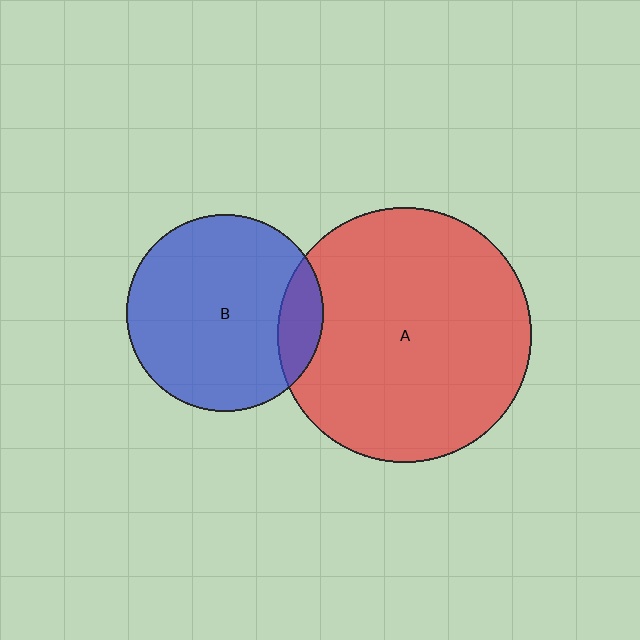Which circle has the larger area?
Circle A (red).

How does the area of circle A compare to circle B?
Approximately 1.7 times.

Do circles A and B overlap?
Yes.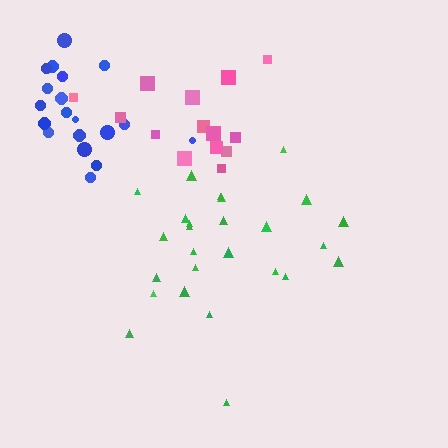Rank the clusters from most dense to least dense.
pink, green, blue.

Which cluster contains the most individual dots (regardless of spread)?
Green (26).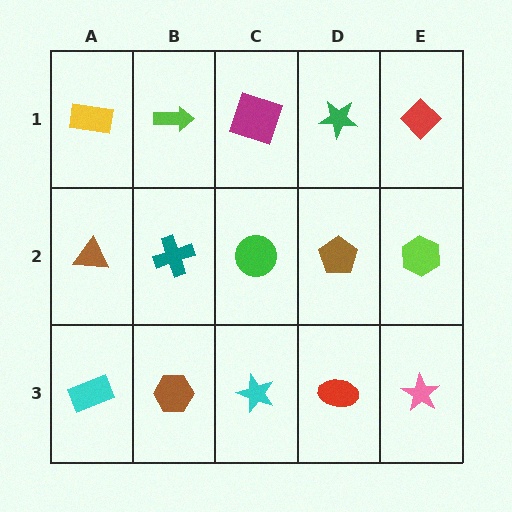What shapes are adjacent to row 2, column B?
A lime arrow (row 1, column B), a brown hexagon (row 3, column B), a brown triangle (row 2, column A), a green circle (row 2, column C).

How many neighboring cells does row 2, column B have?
4.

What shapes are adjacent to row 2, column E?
A red diamond (row 1, column E), a pink star (row 3, column E), a brown pentagon (row 2, column D).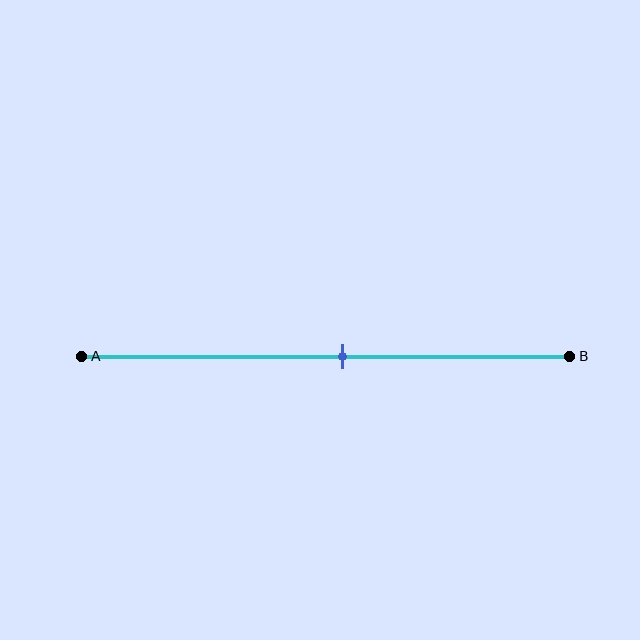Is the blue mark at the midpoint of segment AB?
No, the mark is at about 55% from A, not at the 50% midpoint.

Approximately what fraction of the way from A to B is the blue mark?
The blue mark is approximately 55% of the way from A to B.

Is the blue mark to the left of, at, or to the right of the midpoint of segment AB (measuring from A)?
The blue mark is to the right of the midpoint of segment AB.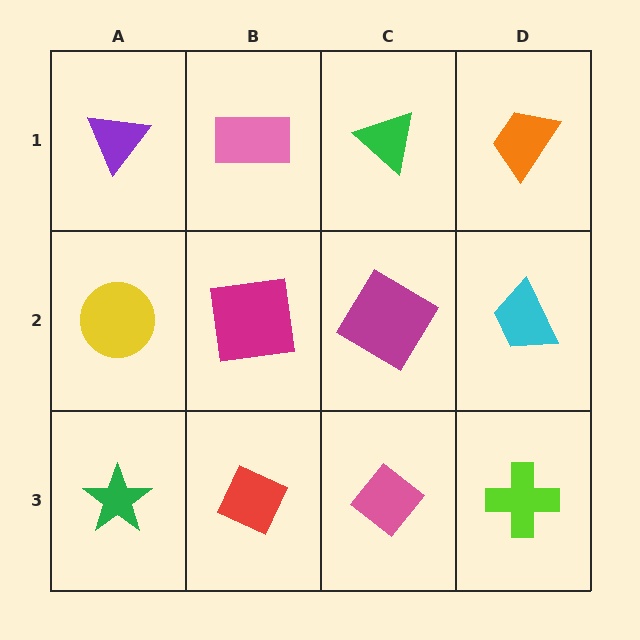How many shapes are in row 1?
4 shapes.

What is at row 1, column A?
A purple triangle.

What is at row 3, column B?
A red diamond.